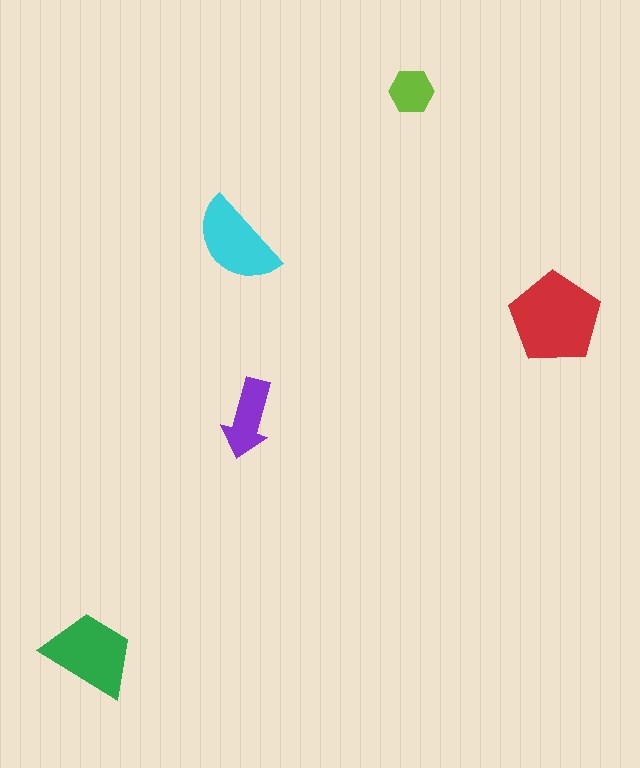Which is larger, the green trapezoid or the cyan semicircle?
The green trapezoid.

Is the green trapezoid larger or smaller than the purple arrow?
Larger.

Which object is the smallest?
The lime hexagon.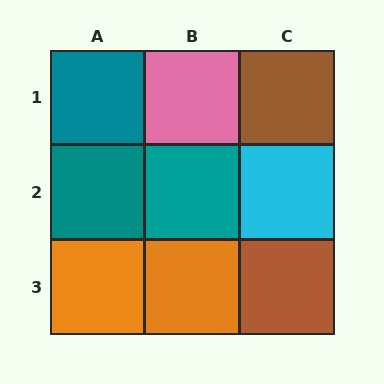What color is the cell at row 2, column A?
Teal.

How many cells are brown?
2 cells are brown.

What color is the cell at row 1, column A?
Teal.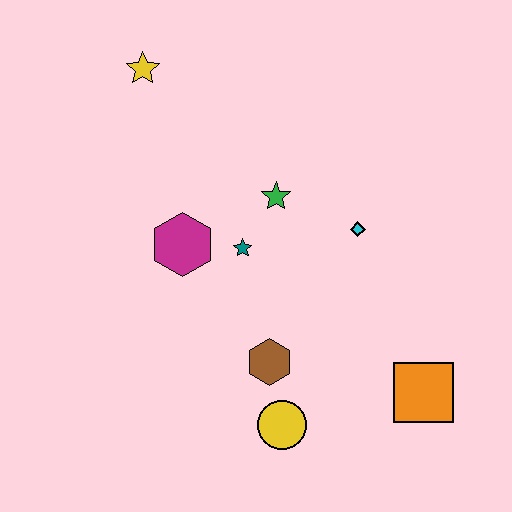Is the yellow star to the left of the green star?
Yes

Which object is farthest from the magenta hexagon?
The orange square is farthest from the magenta hexagon.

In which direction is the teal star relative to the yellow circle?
The teal star is above the yellow circle.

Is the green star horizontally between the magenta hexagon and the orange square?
Yes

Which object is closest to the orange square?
The yellow circle is closest to the orange square.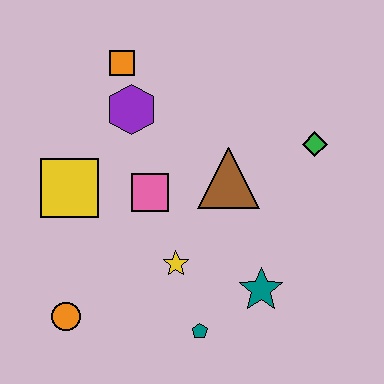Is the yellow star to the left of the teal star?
Yes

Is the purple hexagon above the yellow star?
Yes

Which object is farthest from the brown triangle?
The orange circle is farthest from the brown triangle.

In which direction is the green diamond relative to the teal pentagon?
The green diamond is above the teal pentagon.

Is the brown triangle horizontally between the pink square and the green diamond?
Yes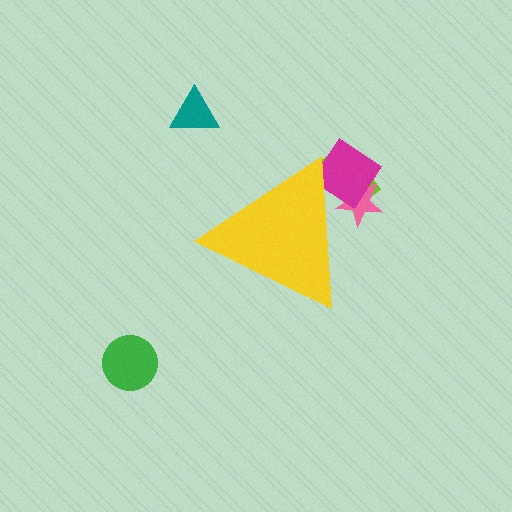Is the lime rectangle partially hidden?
Yes, the lime rectangle is partially hidden behind the yellow triangle.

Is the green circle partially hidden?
No, the green circle is fully visible.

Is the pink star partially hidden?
Yes, the pink star is partially hidden behind the yellow triangle.